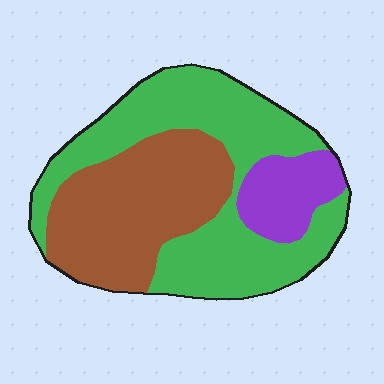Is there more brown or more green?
Green.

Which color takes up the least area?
Purple, at roughly 15%.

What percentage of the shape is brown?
Brown takes up about three eighths (3/8) of the shape.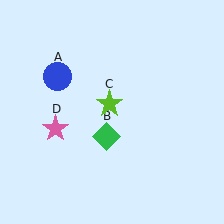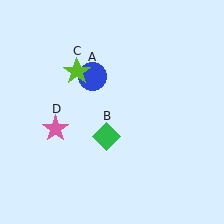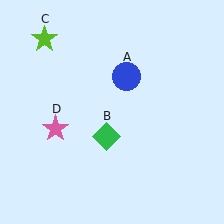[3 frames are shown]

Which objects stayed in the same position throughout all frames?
Green diamond (object B) and pink star (object D) remained stationary.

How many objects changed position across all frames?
2 objects changed position: blue circle (object A), lime star (object C).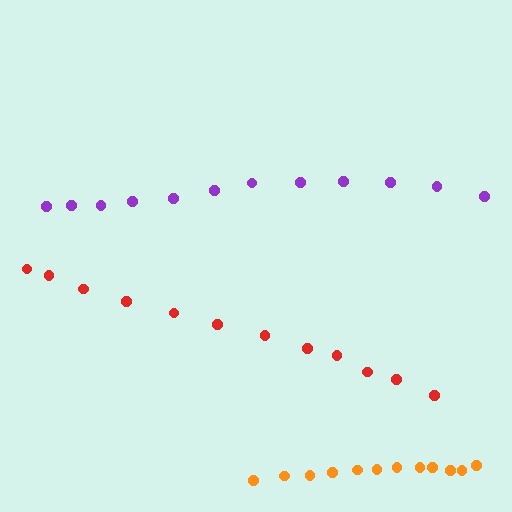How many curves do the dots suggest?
There are 3 distinct paths.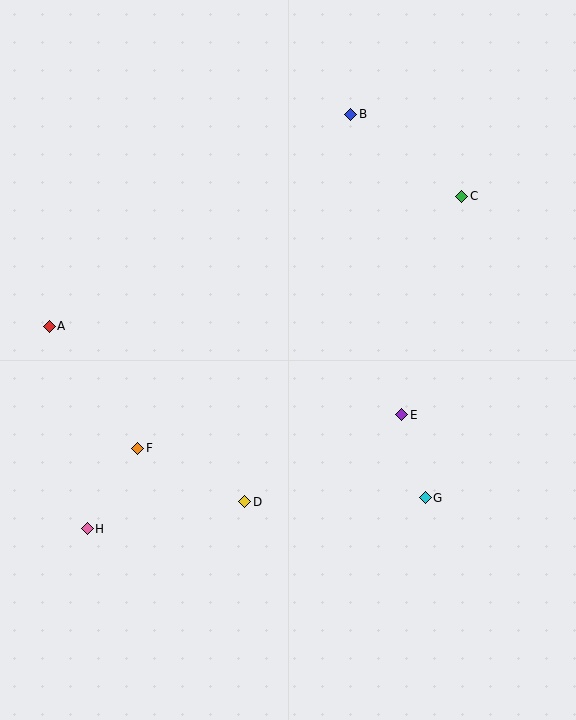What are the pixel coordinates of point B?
Point B is at (351, 114).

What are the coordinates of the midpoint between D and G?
The midpoint between D and G is at (335, 500).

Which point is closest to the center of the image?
Point E at (402, 415) is closest to the center.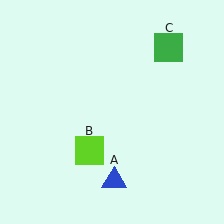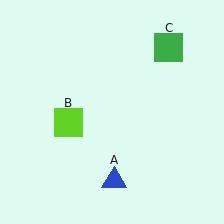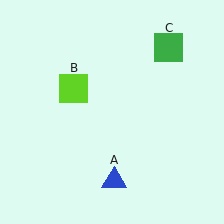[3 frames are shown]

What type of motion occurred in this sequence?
The lime square (object B) rotated clockwise around the center of the scene.